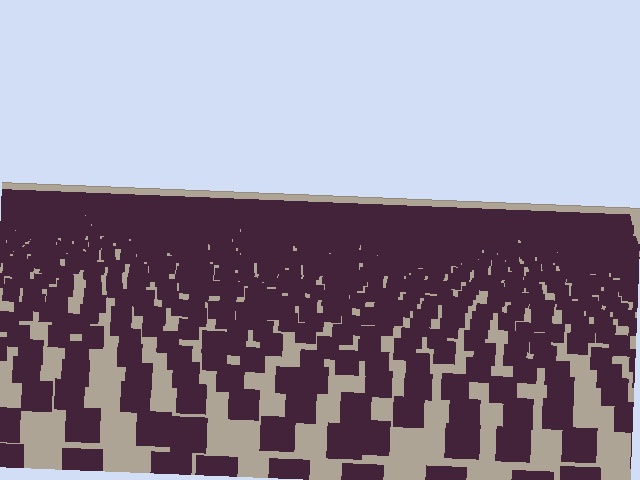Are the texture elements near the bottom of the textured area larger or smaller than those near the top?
Larger. Near the bottom, elements are closer to the viewer and appear at a bigger on-screen size.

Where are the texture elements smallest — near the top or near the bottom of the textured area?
Near the top.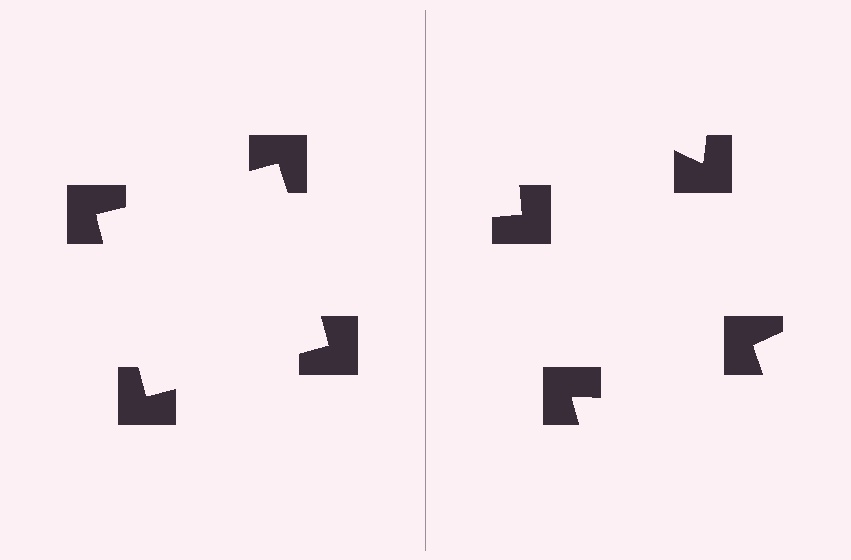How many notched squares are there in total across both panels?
8 — 4 on each side.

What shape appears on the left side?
An illusory square.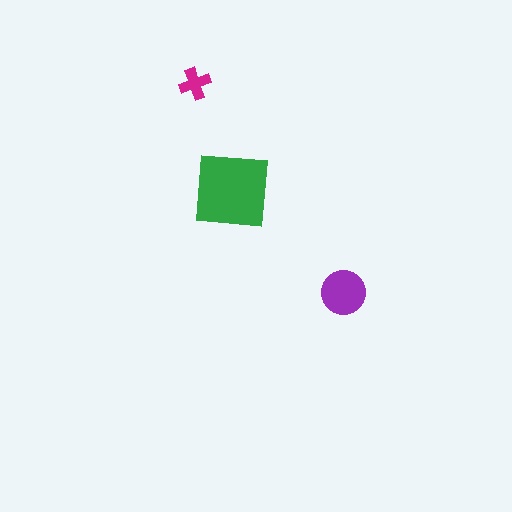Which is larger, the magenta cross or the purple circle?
The purple circle.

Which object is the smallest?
The magenta cross.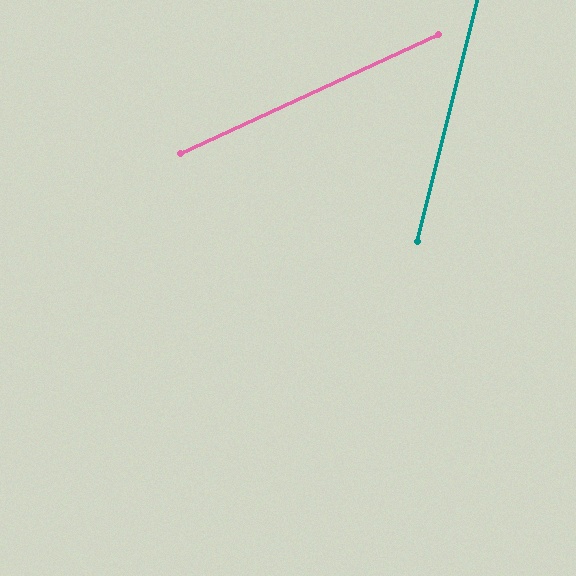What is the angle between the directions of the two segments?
Approximately 51 degrees.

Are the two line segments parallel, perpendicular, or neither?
Neither parallel nor perpendicular — they differ by about 51°.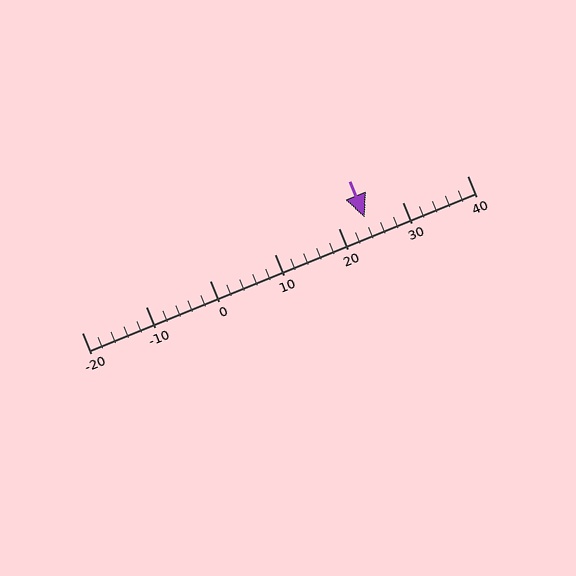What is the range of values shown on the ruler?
The ruler shows values from -20 to 40.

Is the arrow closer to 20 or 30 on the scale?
The arrow is closer to 20.